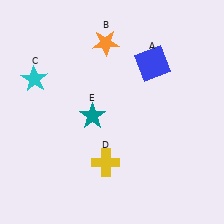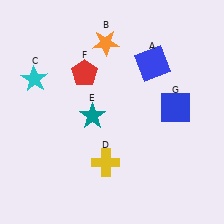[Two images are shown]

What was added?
A red pentagon (F), a blue square (G) were added in Image 2.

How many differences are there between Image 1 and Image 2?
There are 2 differences between the two images.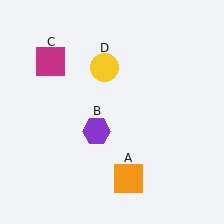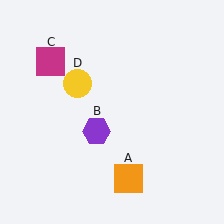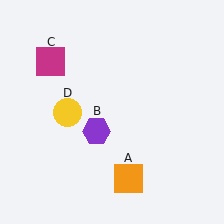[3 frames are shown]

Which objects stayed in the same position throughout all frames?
Orange square (object A) and purple hexagon (object B) and magenta square (object C) remained stationary.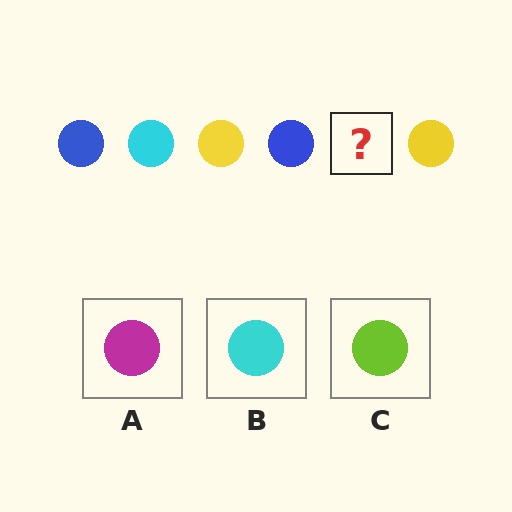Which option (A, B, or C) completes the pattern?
B.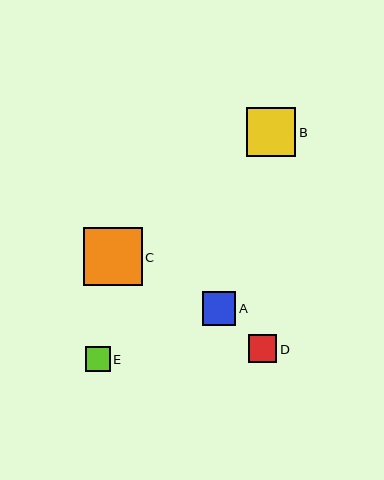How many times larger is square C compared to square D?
Square C is approximately 2.0 times the size of square D.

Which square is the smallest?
Square E is the smallest with a size of approximately 25 pixels.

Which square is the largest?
Square C is the largest with a size of approximately 58 pixels.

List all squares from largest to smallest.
From largest to smallest: C, B, A, D, E.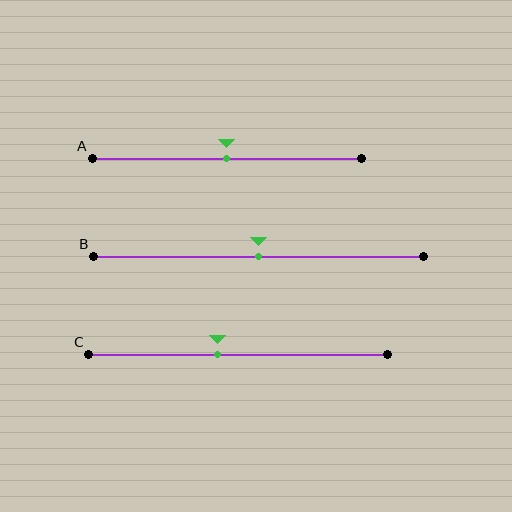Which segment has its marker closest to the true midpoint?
Segment A has its marker closest to the true midpoint.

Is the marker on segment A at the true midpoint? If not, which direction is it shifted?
Yes, the marker on segment A is at the true midpoint.